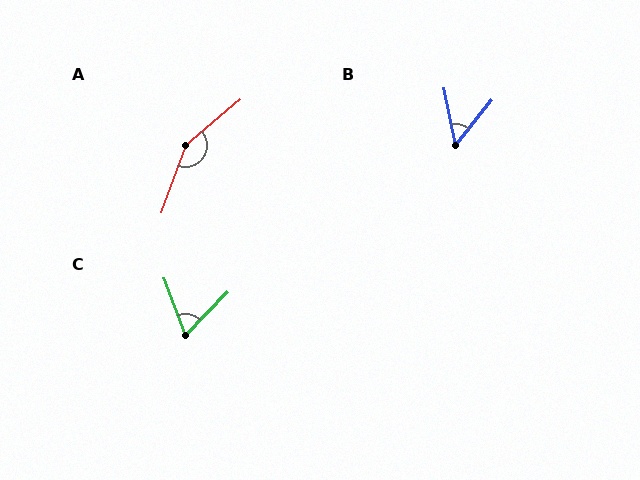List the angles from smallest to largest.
B (50°), C (65°), A (150°).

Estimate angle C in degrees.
Approximately 65 degrees.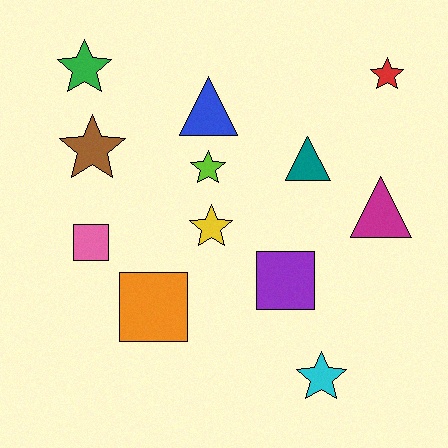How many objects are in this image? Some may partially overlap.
There are 12 objects.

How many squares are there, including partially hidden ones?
There are 3 squares.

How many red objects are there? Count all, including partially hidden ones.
There is 1 red object.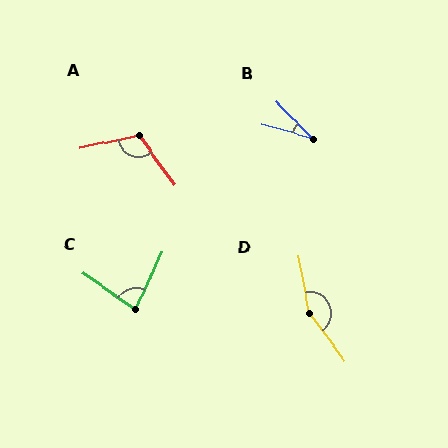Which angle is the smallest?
B, at approximately 29 degrees.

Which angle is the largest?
D, at approximately 154 degrees.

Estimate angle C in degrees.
Approximately 80 degrees.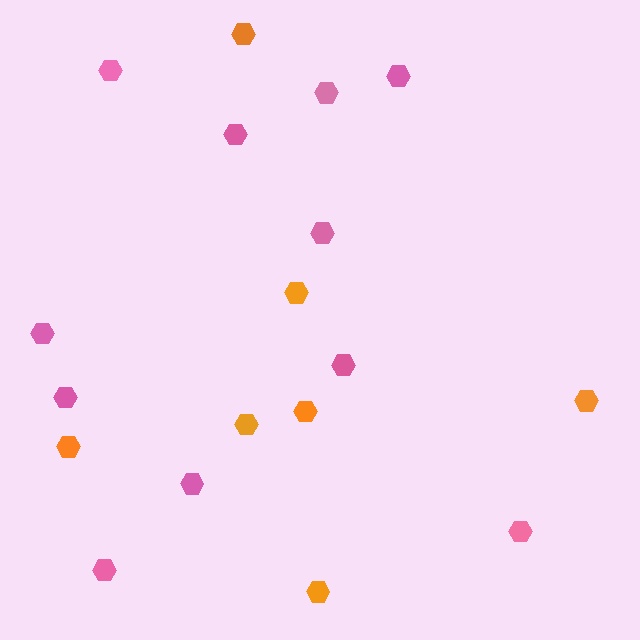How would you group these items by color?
There are 2 groups: one group of pink hexagons (11) and one group of orange hexagons (7).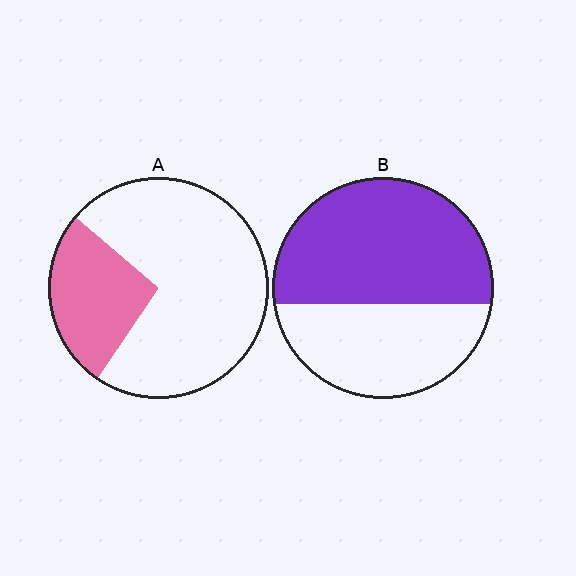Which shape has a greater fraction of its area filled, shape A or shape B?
Shape B.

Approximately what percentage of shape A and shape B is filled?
A is approximately 25% and B is approximately 60%.